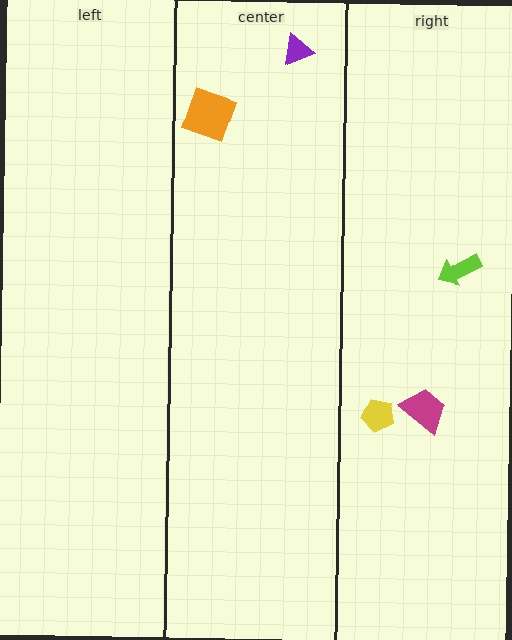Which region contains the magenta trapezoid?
The right region.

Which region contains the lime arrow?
The right region.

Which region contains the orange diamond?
The center region.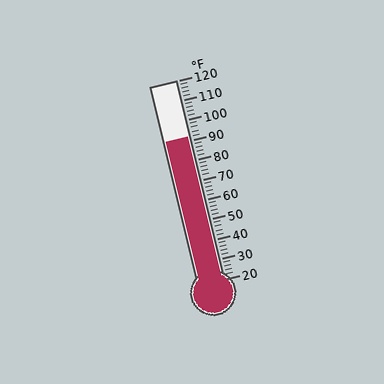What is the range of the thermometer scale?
The thermometer scale ranges from 20°F to 120°F.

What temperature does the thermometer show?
The thermometer shows approximately 92°F.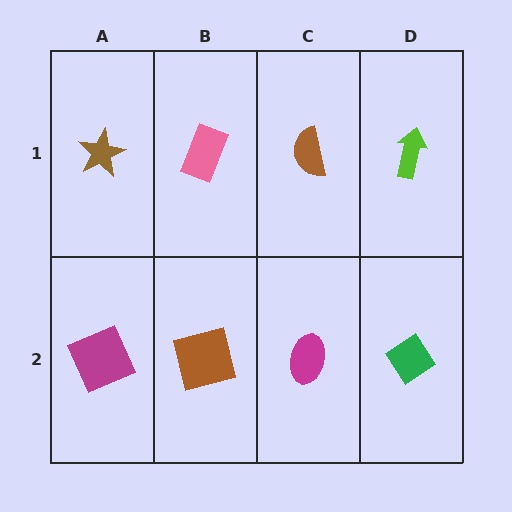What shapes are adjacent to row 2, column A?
A brown star (row 1, column A), a brown square (row 2, column B).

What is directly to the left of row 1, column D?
A brown semicircle.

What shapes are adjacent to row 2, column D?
A lime arrow (row 1, column D), a magenta ellipse (row 2, column C).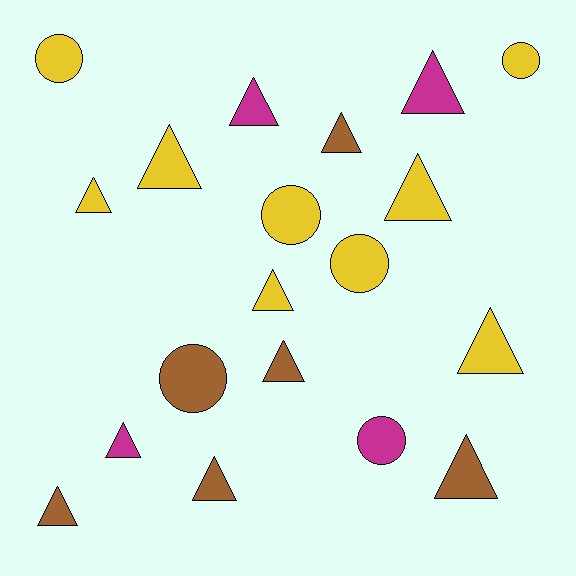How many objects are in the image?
There are 19 objects.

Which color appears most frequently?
Yellow, with 9 objects.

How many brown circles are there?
There is 1 brown circle.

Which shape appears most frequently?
Triangle, with 13 objects.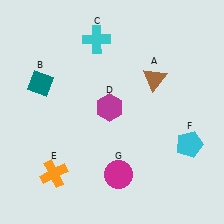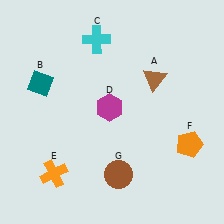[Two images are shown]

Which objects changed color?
F changed from cyan to orange. G changed from magenta to brown.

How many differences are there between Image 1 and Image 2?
There are 2 differences between the two images.